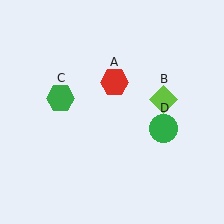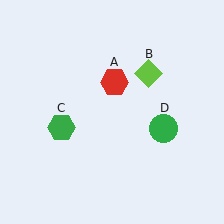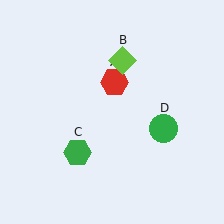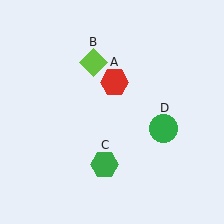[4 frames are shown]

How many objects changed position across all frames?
2 objects changed position: lime diamond (object B), green hexagon (object C).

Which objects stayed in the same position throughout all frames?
Red hexagon (object A) and green circle (object D) remained stationary.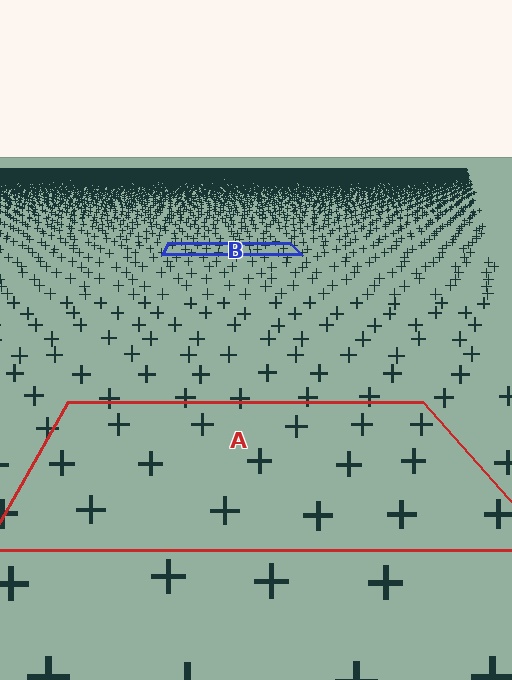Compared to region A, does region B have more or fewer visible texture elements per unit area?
Region B has more texture elements per unit area — they are packed more densely because it is farther away.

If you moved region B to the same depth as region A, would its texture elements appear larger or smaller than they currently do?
They would appear larger. At a closer depth, the same texture elements are projected at a bigger on-screen size.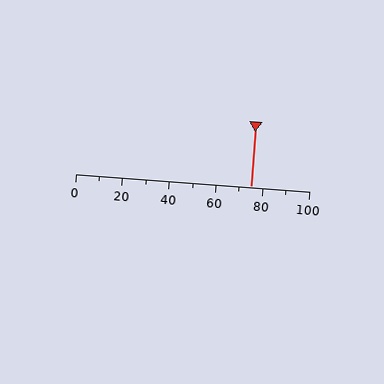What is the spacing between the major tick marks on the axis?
The major ticks are spaced 20 apart.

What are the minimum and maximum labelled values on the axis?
The axis runs from 0 to 100.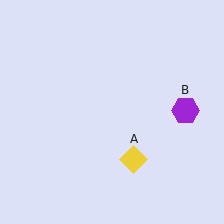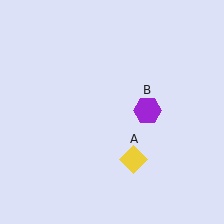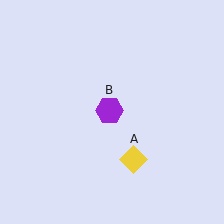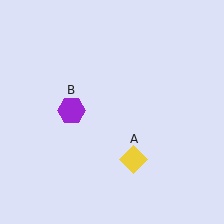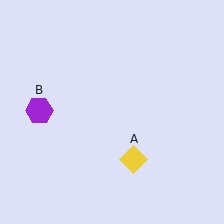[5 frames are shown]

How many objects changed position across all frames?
1 object changed position: purple hexagon (object B).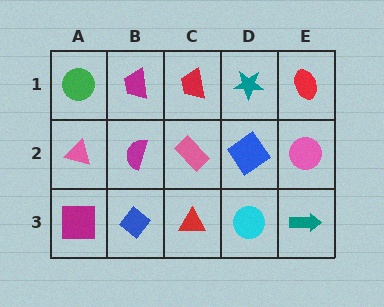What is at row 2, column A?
A pink triangle.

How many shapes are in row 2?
5 shapes.